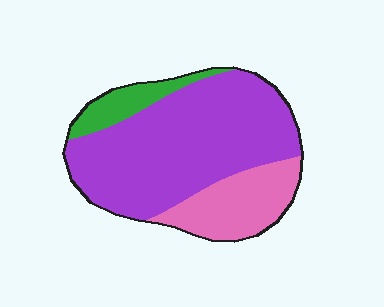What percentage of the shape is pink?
Pink takes up between a sixth and a third of the shape.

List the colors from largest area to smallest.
From largest to smallest: purple, pink, green.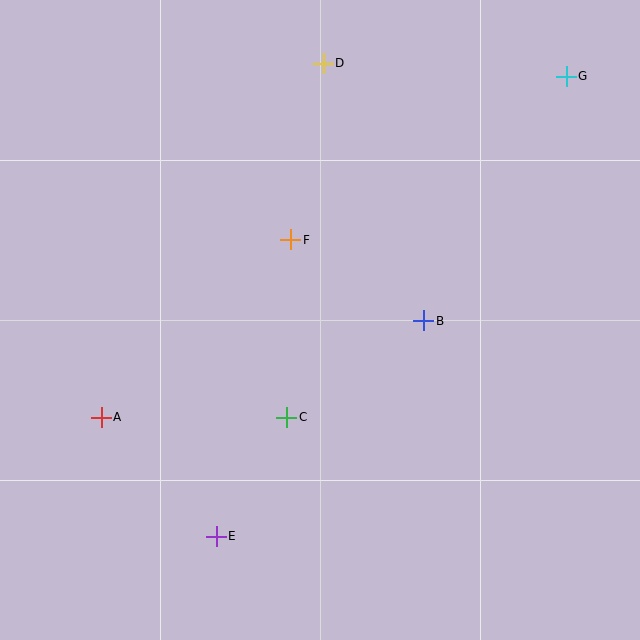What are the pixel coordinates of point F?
Point F is at (291, 240).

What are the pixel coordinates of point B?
Point B is at (424, 321).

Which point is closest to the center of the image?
Point F at (291, 240) is closest to the center.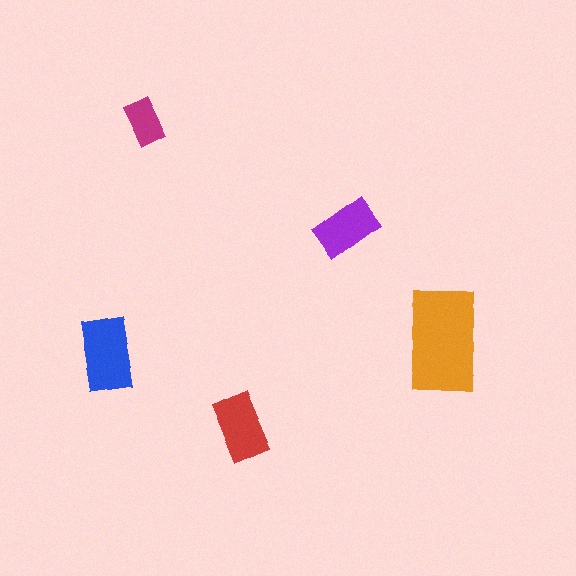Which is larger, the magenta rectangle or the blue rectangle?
The blue one.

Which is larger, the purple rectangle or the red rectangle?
The red one.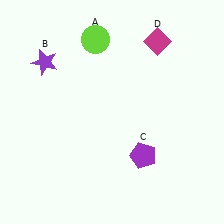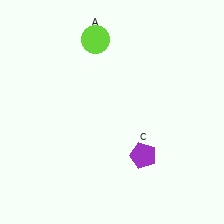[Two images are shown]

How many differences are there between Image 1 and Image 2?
There are 2 differences between the two images.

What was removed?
The magenta diamond (D), the purple star (B) were removed in Image 2.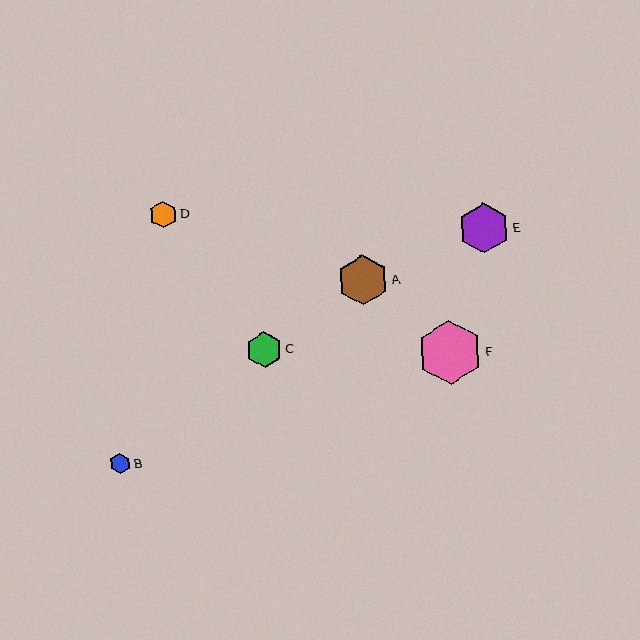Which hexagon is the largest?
Hexagon F is the largest with a size of approximately 65 pixels.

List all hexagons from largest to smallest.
From largest to smallest: F, E, A, C, D, B.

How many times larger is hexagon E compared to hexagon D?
Hexagon E is approximately 1.9 times the size of hexagon D.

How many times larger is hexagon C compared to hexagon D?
Hexagon C is approximately 1.3 times the size of hexagon D.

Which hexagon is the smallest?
Hexagon B is the smallest with a size of approximately 20 pixels.